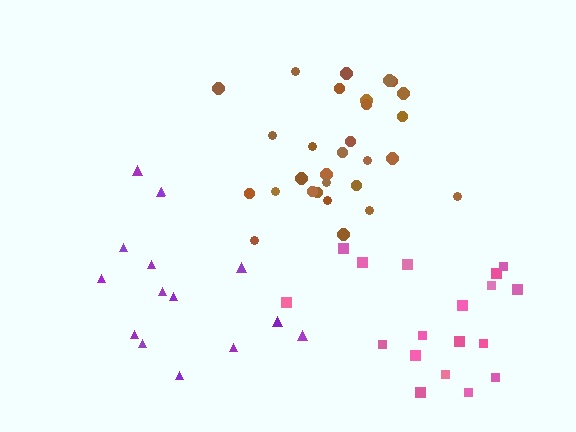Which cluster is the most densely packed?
Brown.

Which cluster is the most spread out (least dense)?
Purple.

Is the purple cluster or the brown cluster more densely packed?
Brown.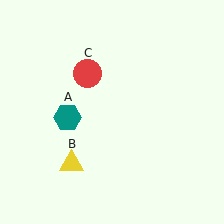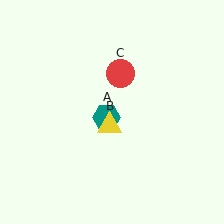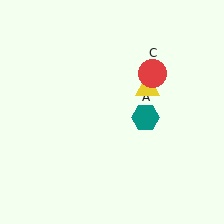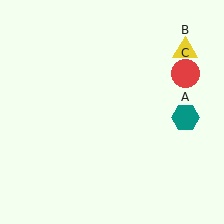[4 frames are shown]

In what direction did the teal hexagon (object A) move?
The teal hexagon (object A) moved right.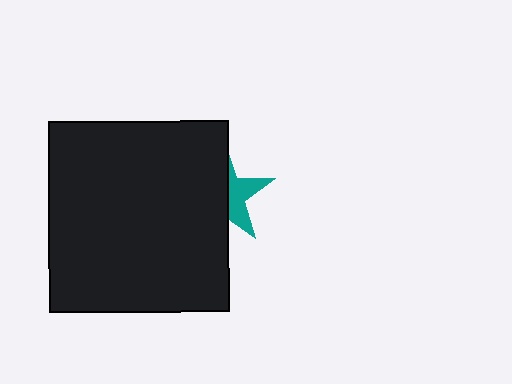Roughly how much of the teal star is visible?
A small part of it is visible (roughly 39%).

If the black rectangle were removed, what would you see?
You would see the complete teal star.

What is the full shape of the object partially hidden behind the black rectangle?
The partially hidden object is a teal star.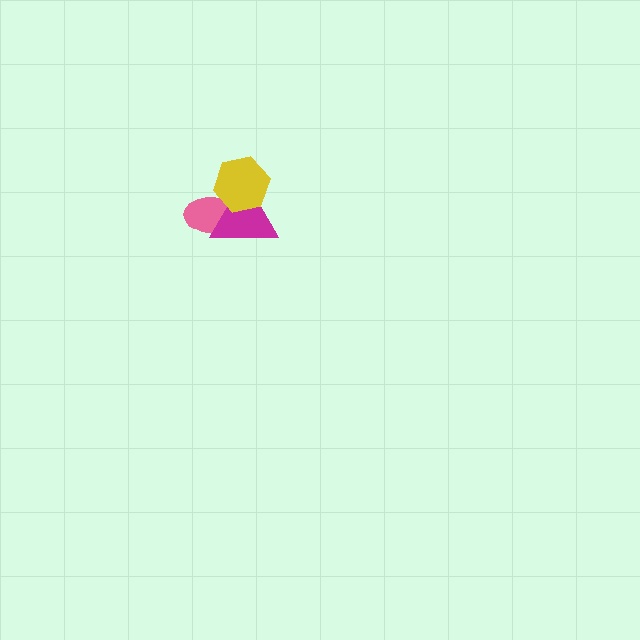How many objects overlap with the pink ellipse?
2 objects overlap with the pink ellipse.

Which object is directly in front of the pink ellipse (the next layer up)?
The magenta triangle is directly in front of the pink ellipse.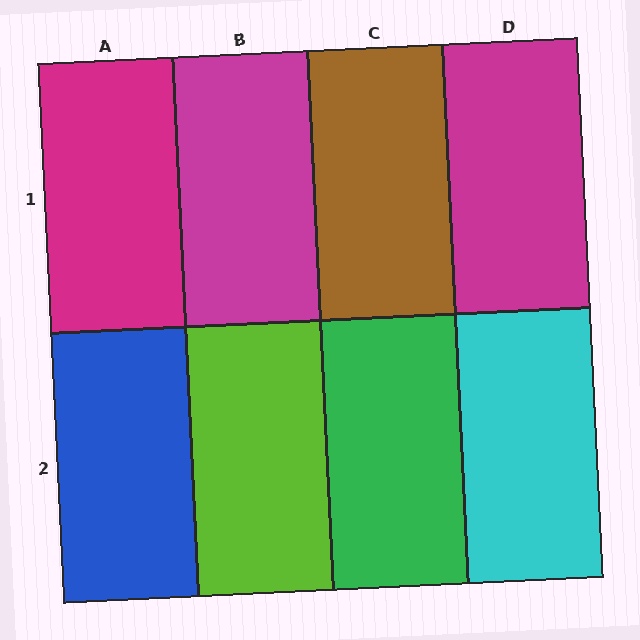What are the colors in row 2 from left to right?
Blue, lime, green, cyan.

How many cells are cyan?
1 cell is cyan.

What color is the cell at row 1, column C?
Brown.